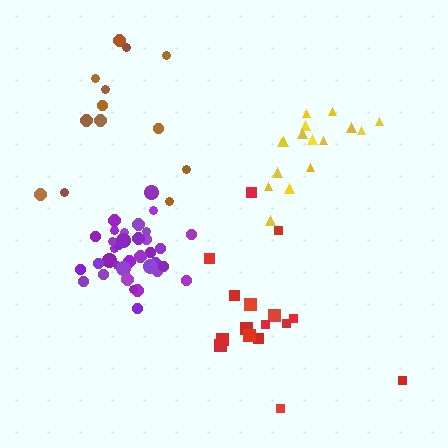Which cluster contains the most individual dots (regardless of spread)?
Purple (35).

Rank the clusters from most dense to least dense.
purple, yellow, brown, red.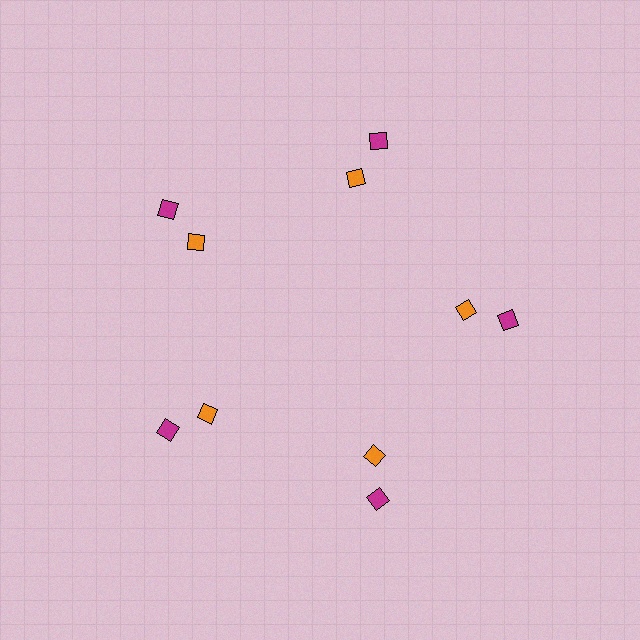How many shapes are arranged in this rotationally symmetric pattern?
There are 10 shapes, arranged in 5 groups of 2.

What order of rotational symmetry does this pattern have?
This pattern has 5-fold rotational symmetry.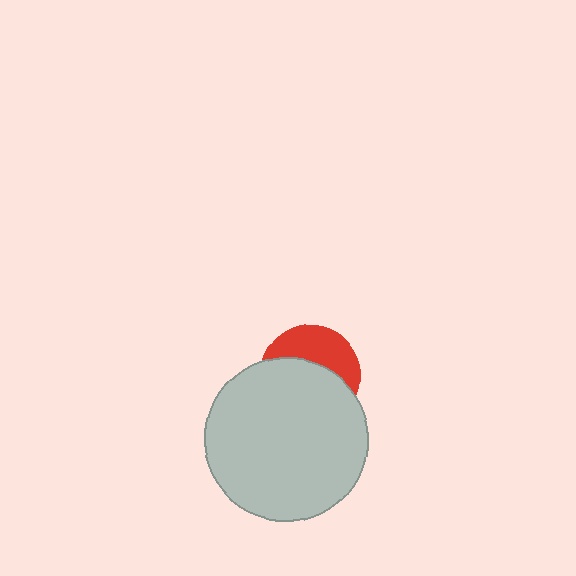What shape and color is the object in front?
The object in front is a light gray circle.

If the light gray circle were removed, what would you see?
You would see the complete red circle.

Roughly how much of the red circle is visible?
A small part of it is visible (roughly 40%).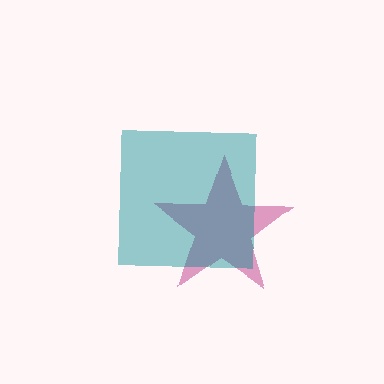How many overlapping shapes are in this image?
There are 2 overlapping shapes in the image.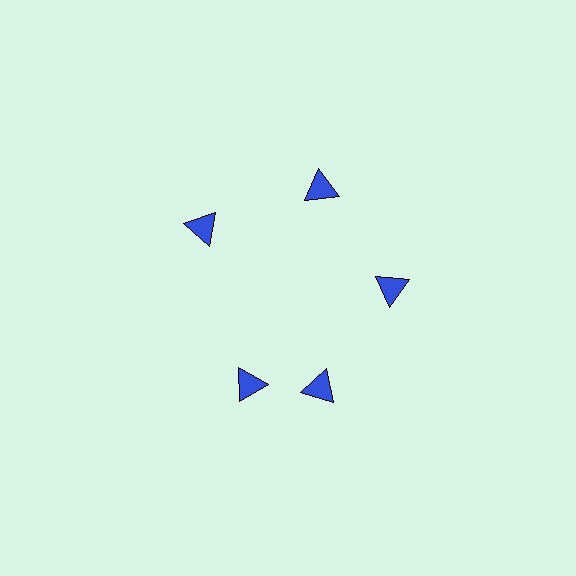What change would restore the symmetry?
The symmetry would be restored by rotating it back into even spacing with its neighbors so that all 5 triangles sit at equal angles and equal distance from the center.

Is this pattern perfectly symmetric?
No. The 5 blue triangles are arranged in a ring, but one element near the 8 o'clock position is rotated out of alignment along the ring, breaking the 5-fold rotational symmetry.